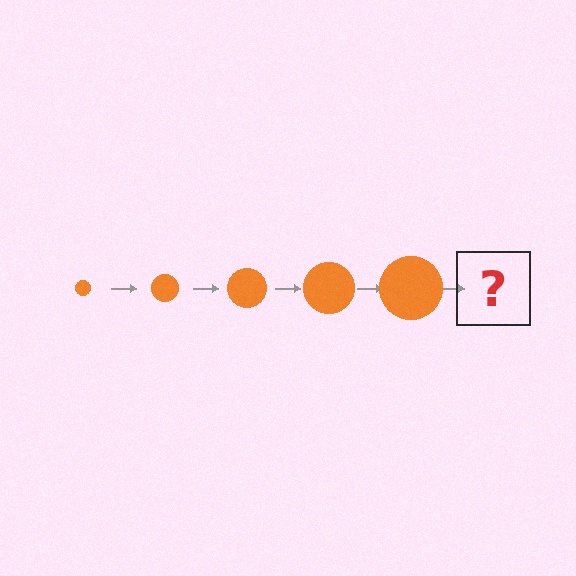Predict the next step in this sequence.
The next step is an orange circle, larger than the previous one.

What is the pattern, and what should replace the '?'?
The pattern is that the circle gets progressively larger each step. The '?' should be an orange circle, larger than the previous one.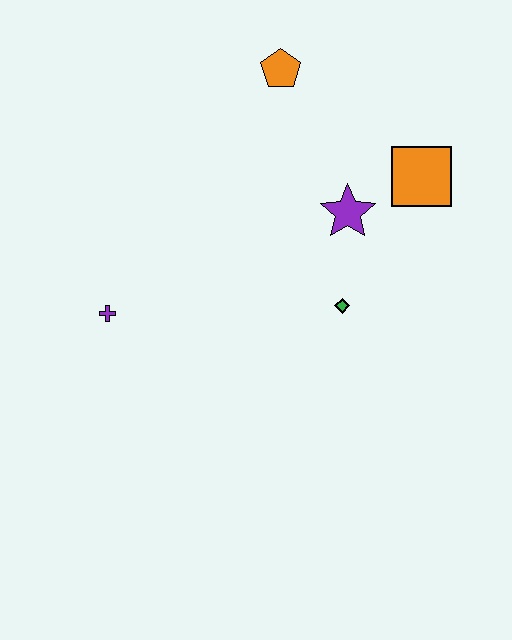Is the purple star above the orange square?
No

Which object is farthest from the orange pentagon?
The purple cross is farthest from the orange pentagon.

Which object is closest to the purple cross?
The green diamond is closest to the purple cross.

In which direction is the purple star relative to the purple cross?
The purple star is to the right of the purple cross.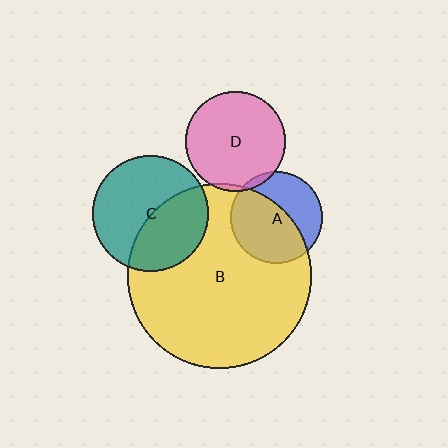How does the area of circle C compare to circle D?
Approximately 1.3 times.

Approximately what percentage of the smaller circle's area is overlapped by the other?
Approximately 5%.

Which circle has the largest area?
Circle B (yellow).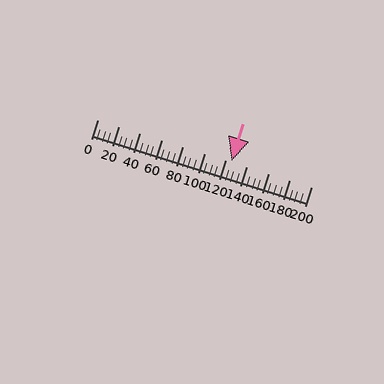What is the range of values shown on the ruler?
The ruler shows values from 0 to 200.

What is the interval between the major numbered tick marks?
The major tick marks are spaced 20 units apart.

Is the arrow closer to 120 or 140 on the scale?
The arrow is closer to 120.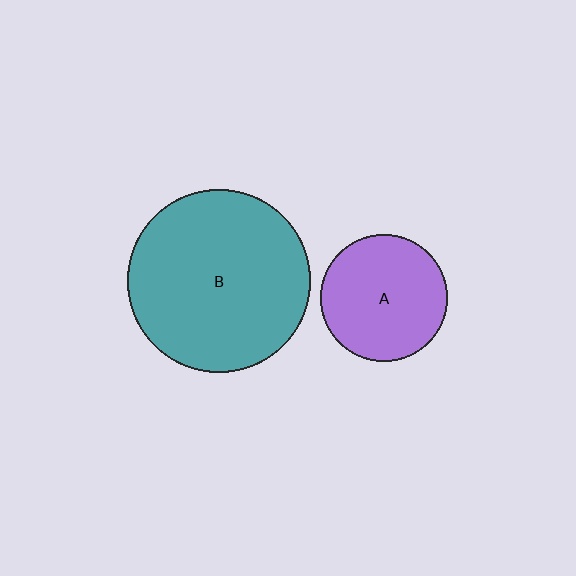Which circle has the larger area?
Circle B (teal).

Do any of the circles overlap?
No, none of the circles overlap.